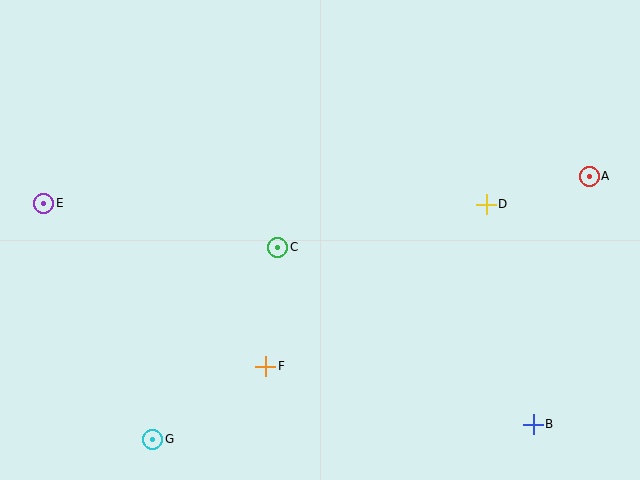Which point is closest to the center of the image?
Point C at (278, 247) is closest to the center.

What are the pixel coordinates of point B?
Point B is at (533, 424).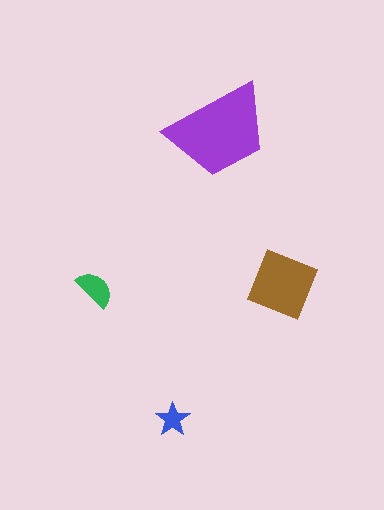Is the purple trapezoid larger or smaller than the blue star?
Larger.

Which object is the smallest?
The blue star.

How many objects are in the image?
There are 4 objects in the image.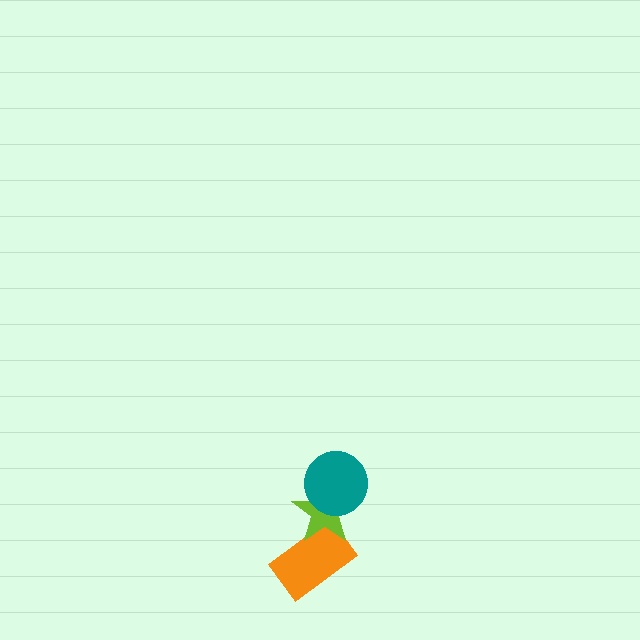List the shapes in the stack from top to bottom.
From top to bottom: the teal circle, the lime star, the orange rectangle.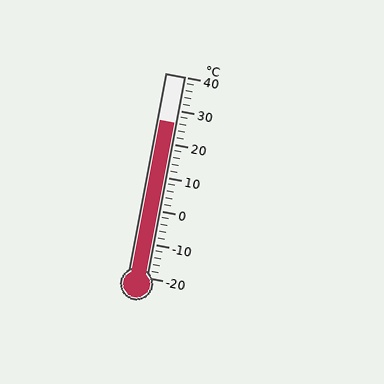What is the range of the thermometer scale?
The thermometer scale ranges from -20°C to 40°C.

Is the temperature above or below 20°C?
The temperature is above 20°C.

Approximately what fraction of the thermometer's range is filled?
The thermometer is filled to approximately 75% of its range.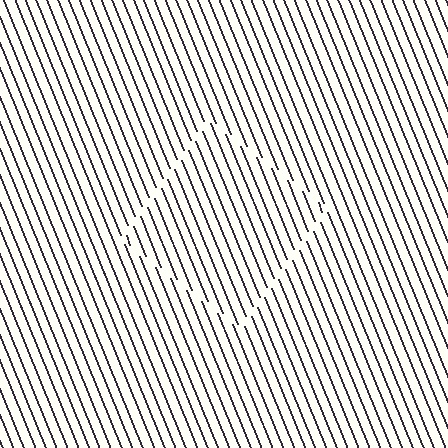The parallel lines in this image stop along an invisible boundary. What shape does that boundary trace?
An illusory square. The interior of the shape contains the same grating, shifted by half a period — the contour is defined by the phase discontinuity where line-ends from the inner and outer gratings abut.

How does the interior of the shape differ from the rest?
The interior of the shape contains the same grating, shifted by half a period — the contour is defined by the phase discontinuity where line-ends from the inner and outer gratings abut.